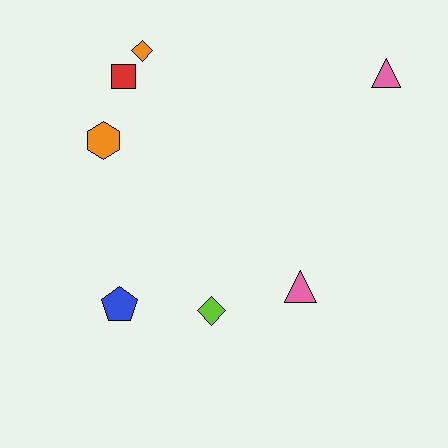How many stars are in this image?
There are no stars.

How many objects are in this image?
There are 7 objects.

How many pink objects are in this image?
There are 2 pink objects.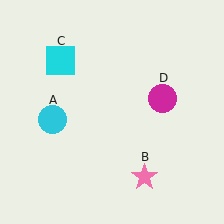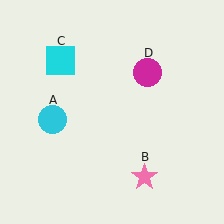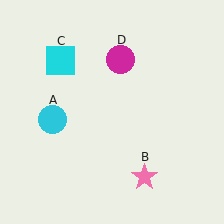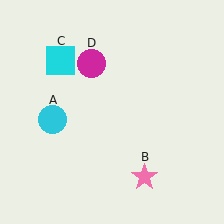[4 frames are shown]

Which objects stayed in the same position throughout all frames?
Cyan circle (object A) and pink star (object B) and cyan square (object C) remained stationary.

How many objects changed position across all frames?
1 object changed position: magenta circle (object D).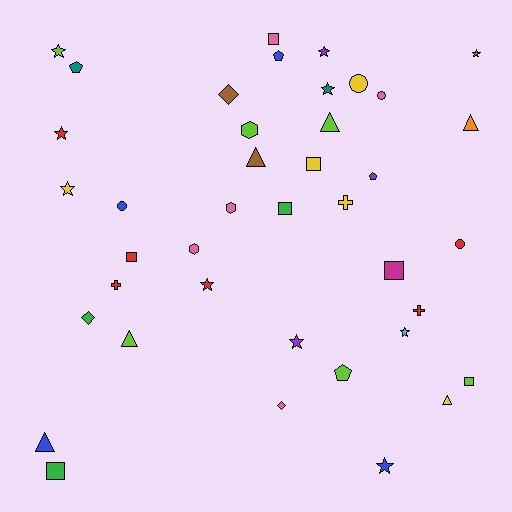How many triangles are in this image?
There are 6 triangles.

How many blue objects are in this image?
There are 4 blue objects.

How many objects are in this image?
There are 40 objects.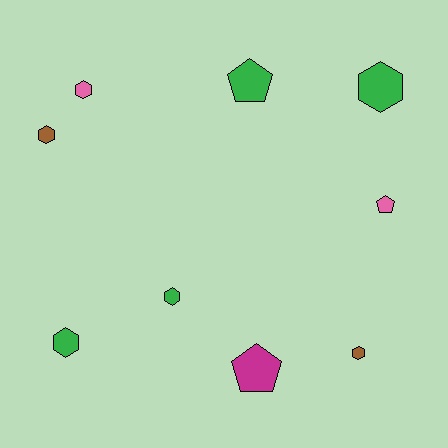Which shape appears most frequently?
Hexagon, with 6 objects.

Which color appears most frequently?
Green, with 4 objects.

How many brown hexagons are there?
There are 2 brown hexagons.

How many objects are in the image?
There are 9 objects.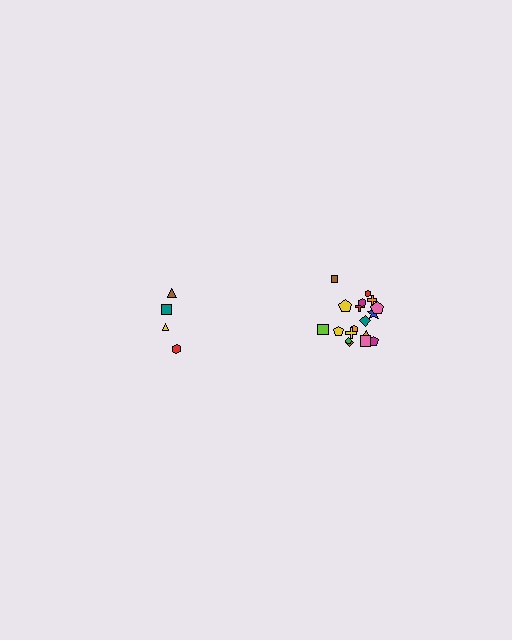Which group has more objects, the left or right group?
The right group.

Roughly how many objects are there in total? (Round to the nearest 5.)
Roughly 20 objects in total.